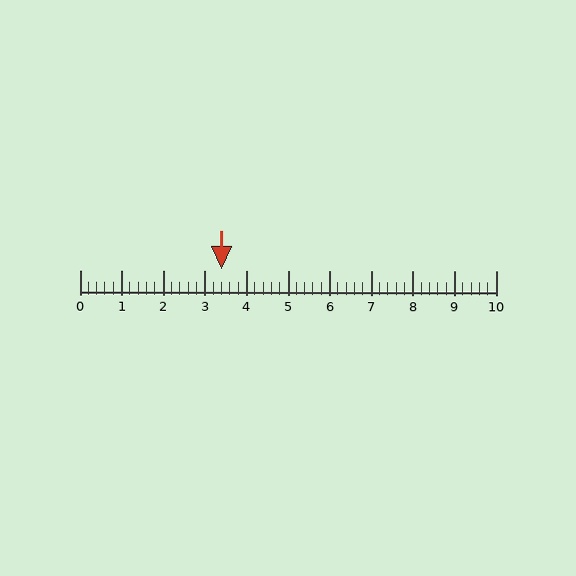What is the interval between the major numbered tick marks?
The major tick marks are spaced 1 units apart.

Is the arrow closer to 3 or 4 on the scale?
The arrow is closer to 3.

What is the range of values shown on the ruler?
The ruler shows values from 0 to 10.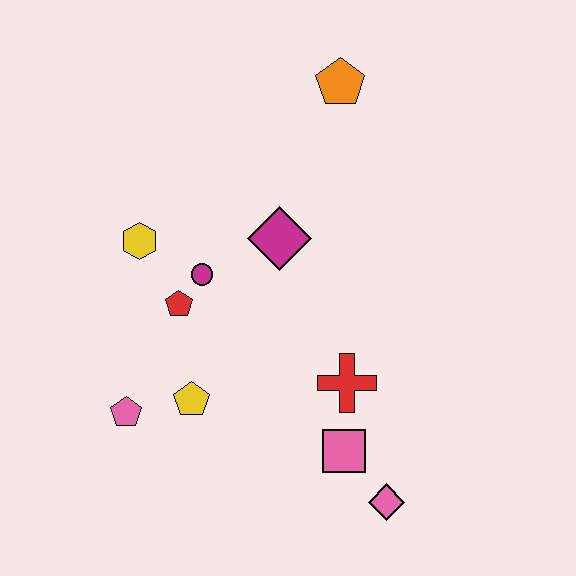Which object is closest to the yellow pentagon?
The pink pentagon is closest to the yellow pentagon.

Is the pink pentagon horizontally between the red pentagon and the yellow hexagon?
No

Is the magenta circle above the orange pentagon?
No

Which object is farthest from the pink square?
The orange pentagon is farthest from the pink square.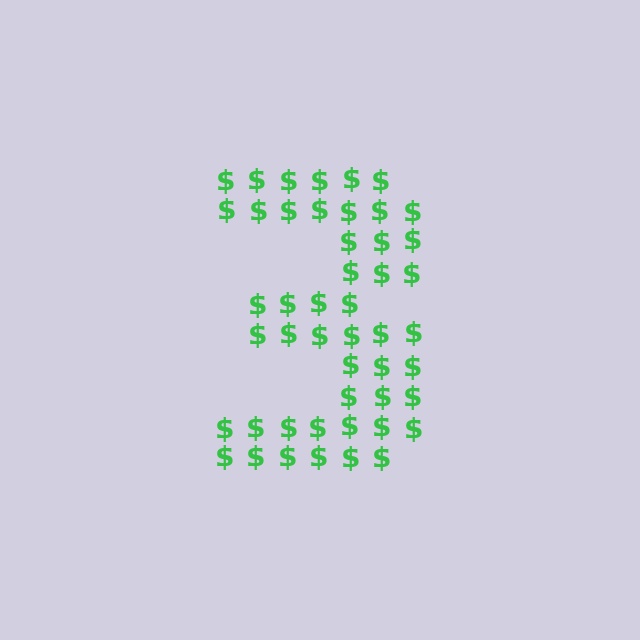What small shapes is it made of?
It is made of small dollar signs.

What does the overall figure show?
The overall figure shows the digit 3.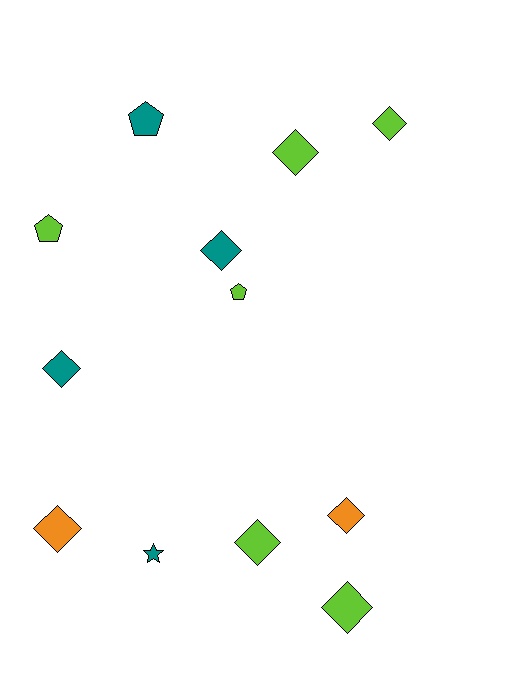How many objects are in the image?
There are 12 objects.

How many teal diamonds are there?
There are 2 teal diamonds.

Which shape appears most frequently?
Diamond, with 8 objects.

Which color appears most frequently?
Lime, with 6 objects.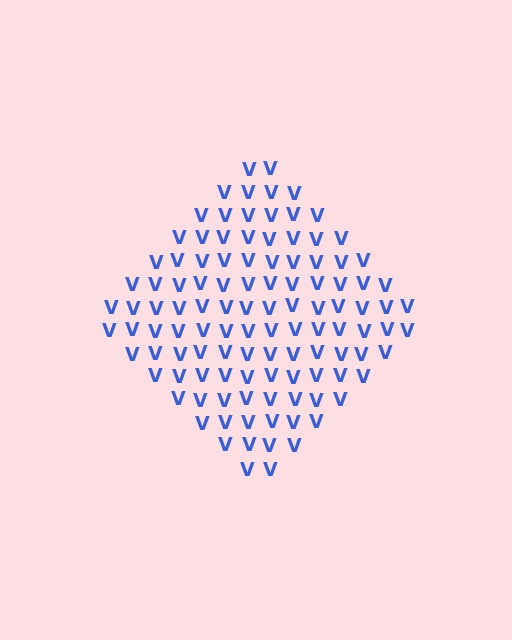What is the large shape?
The large shape is a diamond.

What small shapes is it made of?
It is made of small letter V's.